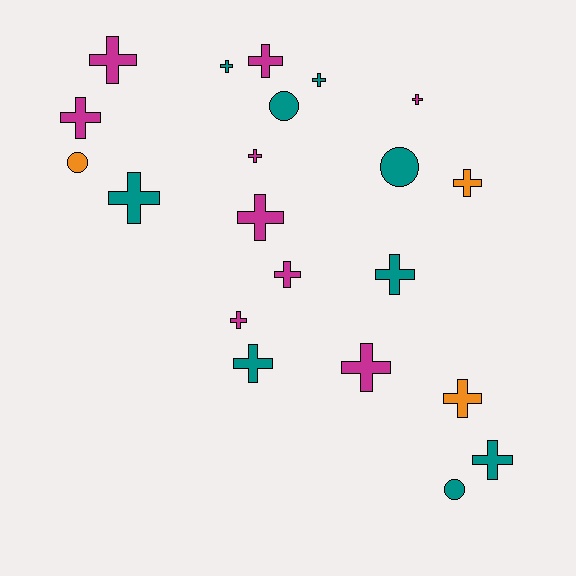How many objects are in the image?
There are 21 objects.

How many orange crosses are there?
There are 2 orange crosses.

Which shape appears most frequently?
Cross, with 17 objects.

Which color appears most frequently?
Teal, with 9 objects.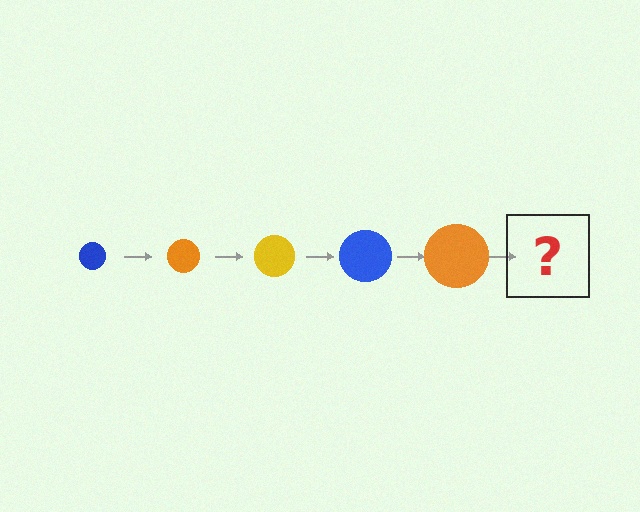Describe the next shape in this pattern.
It should be a yellow circle, larger than the previous one.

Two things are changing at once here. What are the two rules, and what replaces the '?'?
The two rules are that the circle grows larger each step and the color cycles through blue, orange, and yellow. The '?' should be a yellow circle, larger than the previous one.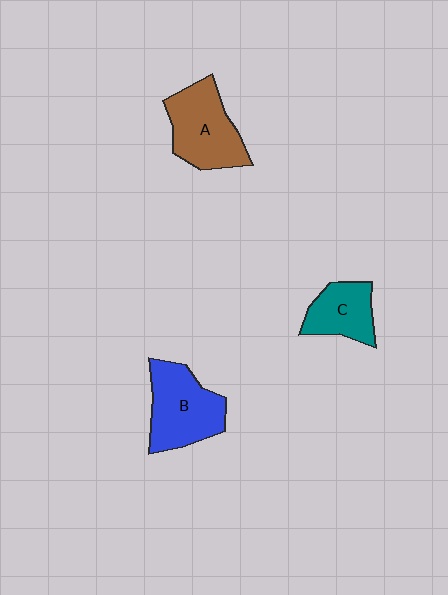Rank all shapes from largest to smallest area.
From largest to smallest: B (blue), A (brown), C (teal).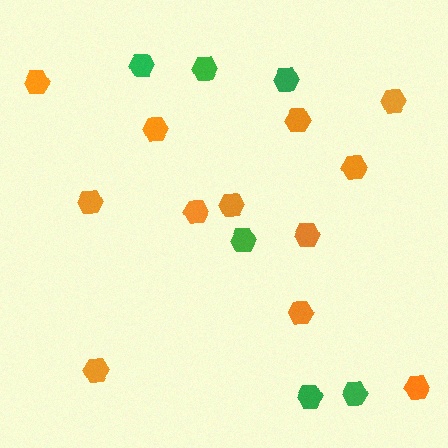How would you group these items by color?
There are 2 groups: one group of orange hexagons (12) and one group of green hexagons (6).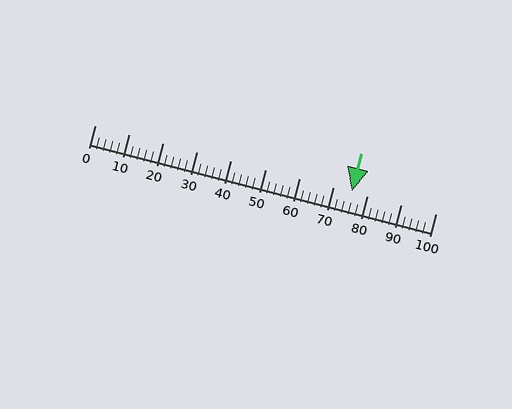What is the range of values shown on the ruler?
The ruler shows values from 0 to 100.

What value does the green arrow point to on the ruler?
The green arrow points to approximately 75.